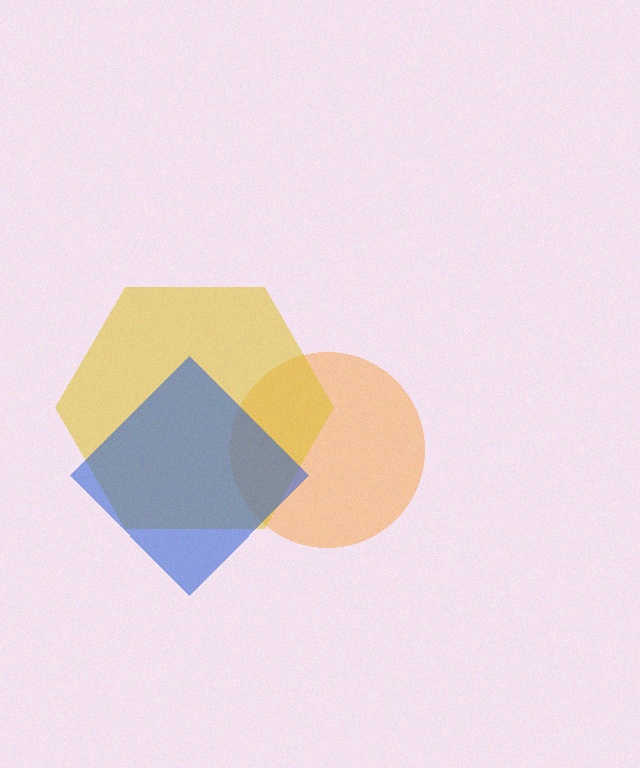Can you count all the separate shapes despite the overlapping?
Yes, there are 3 separate shapes.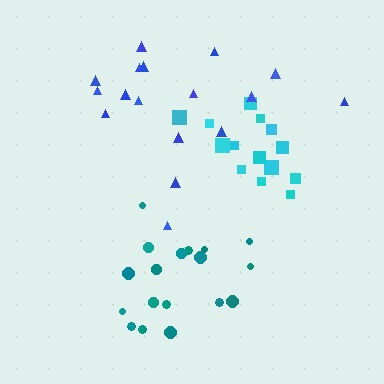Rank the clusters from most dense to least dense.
cyan, teal, blue.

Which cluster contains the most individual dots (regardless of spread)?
Teal (18).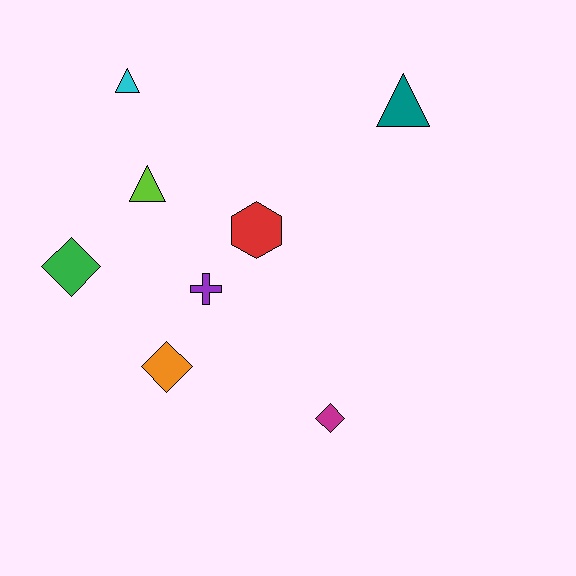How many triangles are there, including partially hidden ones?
There are 3 triangles.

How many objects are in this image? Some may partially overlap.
There are 8 objects.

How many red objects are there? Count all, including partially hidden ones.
There is 1 red object.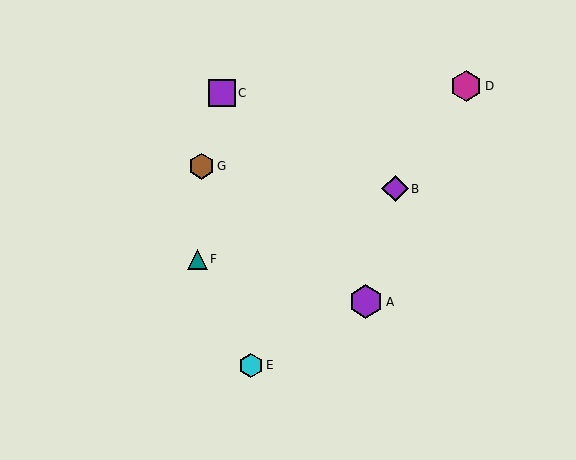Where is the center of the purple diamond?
The center of the purple diamond is at (395, 189).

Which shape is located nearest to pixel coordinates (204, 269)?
The teal triangle (labeled F) at (197, 259) is nearest to that location.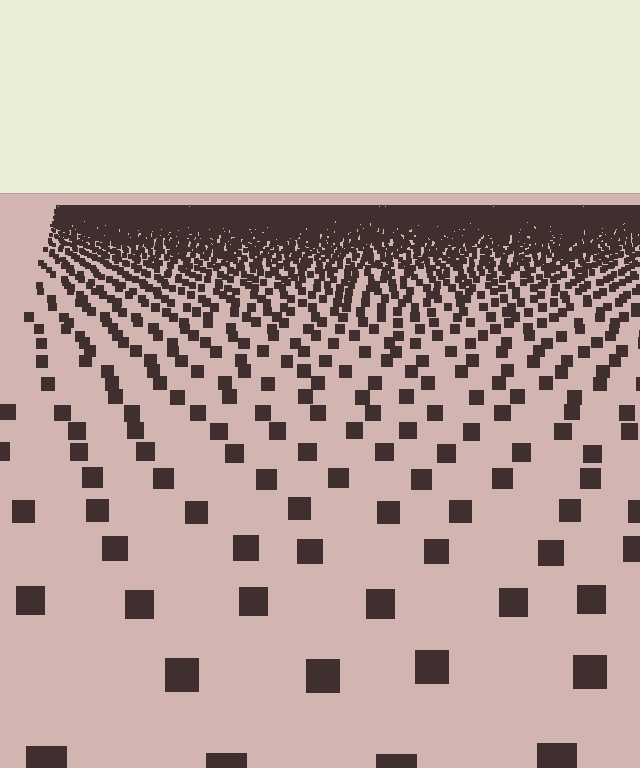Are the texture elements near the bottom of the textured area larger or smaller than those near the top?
Larger. Near the bottom, elements are closer to the viewer and appear at a bigger on-screen size.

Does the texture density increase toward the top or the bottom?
Density increases toward the top.